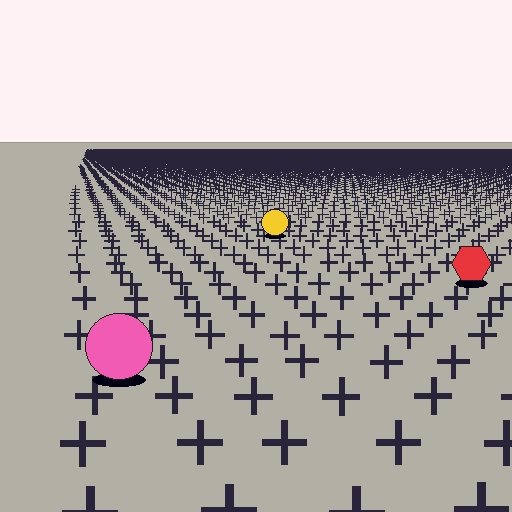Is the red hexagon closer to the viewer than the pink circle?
No. The pink circle is closer — you can tell from the texture gradient: the ground texture is coarser near it.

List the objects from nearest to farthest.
From nearest to farthest: the pink circle, the red hexagon, the yellow circle.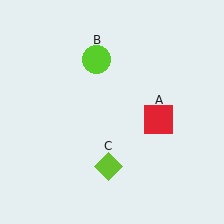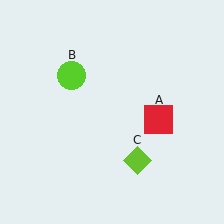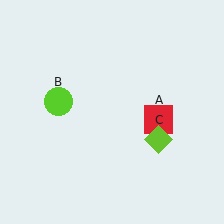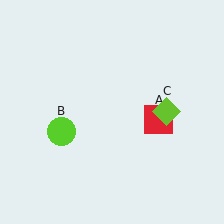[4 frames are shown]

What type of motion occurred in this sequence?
The lime circle (object B), lime diamond (object C) rotated counterclockwise around the center of the scene.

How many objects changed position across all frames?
2 objects changed position: lime circle (object B), lime diamond (object C).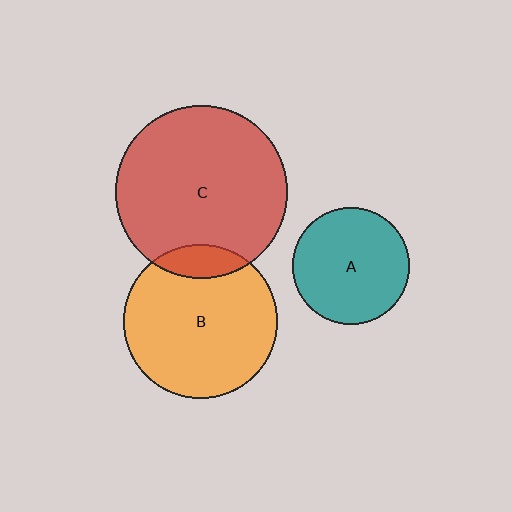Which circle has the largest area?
Circle C (red).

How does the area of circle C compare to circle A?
Approximately 2.2 times.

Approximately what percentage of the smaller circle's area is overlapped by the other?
Approximately 10%.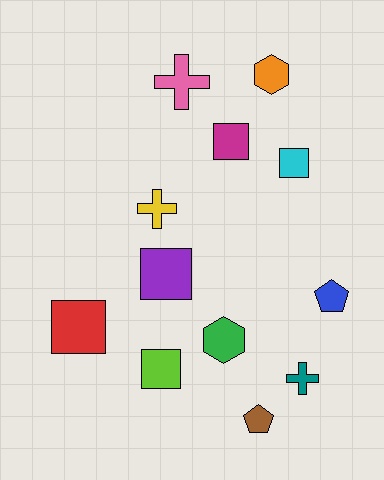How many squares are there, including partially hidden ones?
There are 5 squares.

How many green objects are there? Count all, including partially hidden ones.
There is 1 green object.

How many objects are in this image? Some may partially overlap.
There are 12 objects.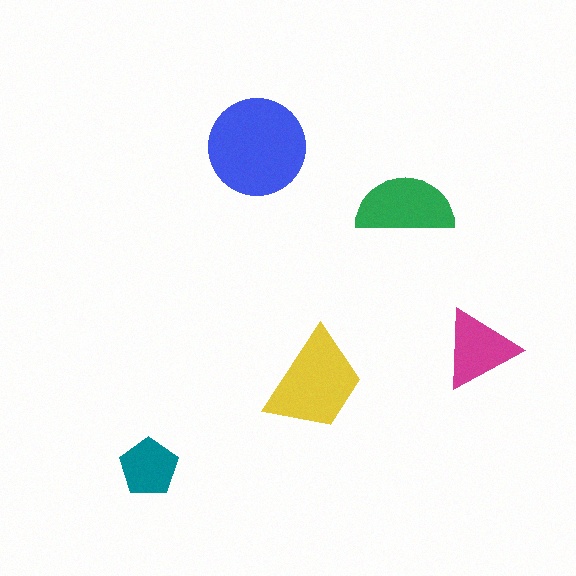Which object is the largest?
The blue circle.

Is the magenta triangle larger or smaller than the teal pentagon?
Larger.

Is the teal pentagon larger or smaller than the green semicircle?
Smaller.